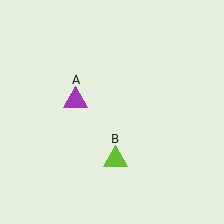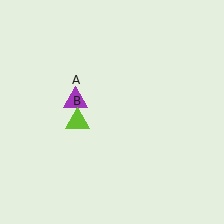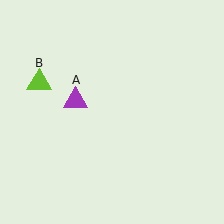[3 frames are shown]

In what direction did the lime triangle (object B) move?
The lime triangle (object B) moved up and to the left.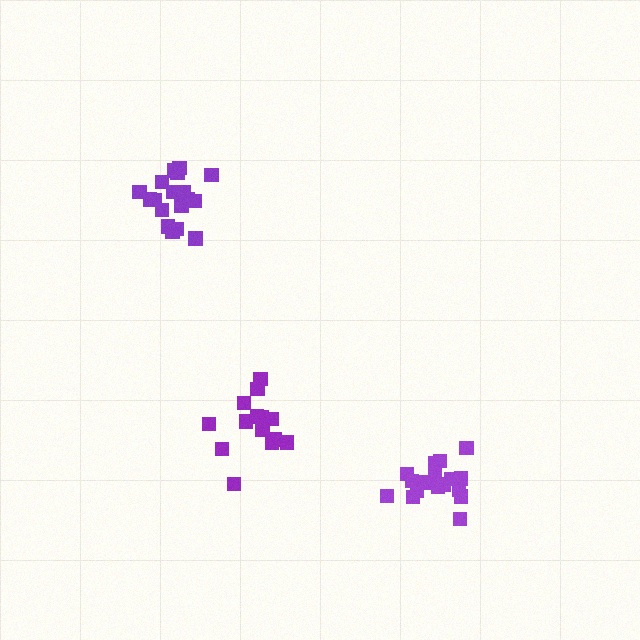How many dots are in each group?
Group 1: 19 dots, Group 2: 15 dots, Group 3: 18 dots (52 total).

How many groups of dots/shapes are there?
There are 3 groups.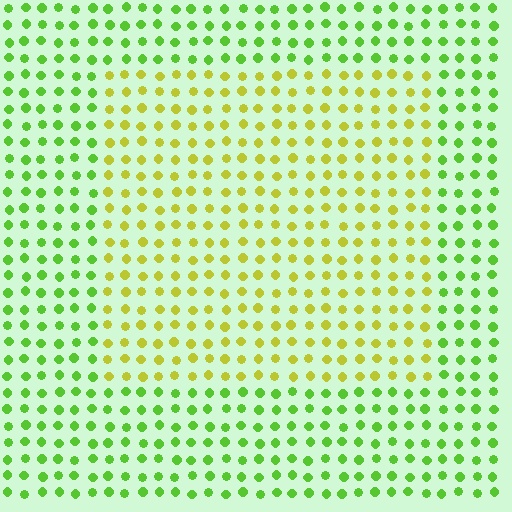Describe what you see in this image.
The image is filled with small lime elements in a uniform arrangement. A rectangle-shaped region is visible where the elements are tinted to a slightly different hue, forming a subtle color boundary.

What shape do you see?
I see a rectangle.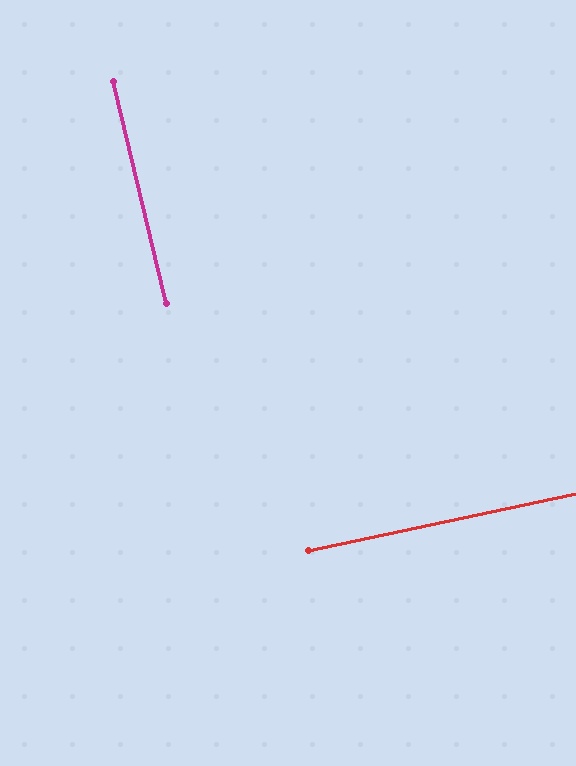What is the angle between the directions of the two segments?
Approximately 89 degrees.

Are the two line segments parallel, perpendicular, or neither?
Perpendicular — they meet at approximately 89°.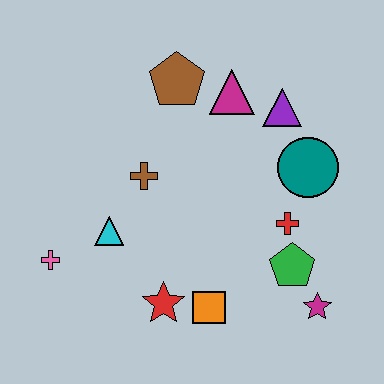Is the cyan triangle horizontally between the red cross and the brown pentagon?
No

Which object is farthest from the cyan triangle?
The magenta star is farthest from the cyan triangle.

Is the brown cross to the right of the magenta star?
No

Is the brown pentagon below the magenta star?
No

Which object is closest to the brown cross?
The cyan triangle is closest to the brown cross.